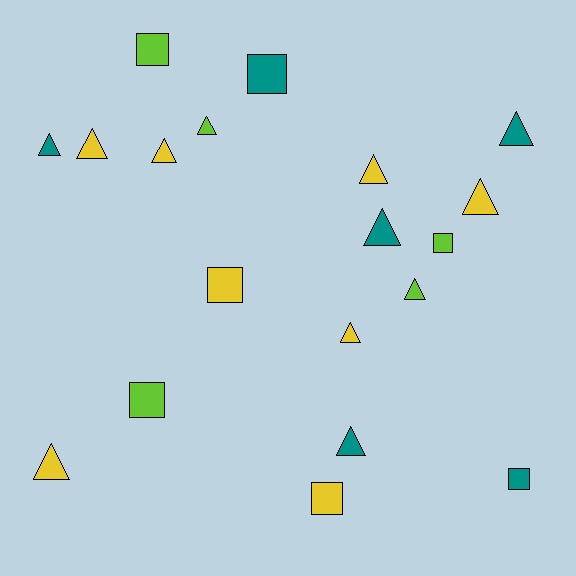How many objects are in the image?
There are 19 objects.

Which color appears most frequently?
Yellow, with 8 objects.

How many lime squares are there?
There are 3 lime squares.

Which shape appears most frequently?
Triangle, with 12 objects.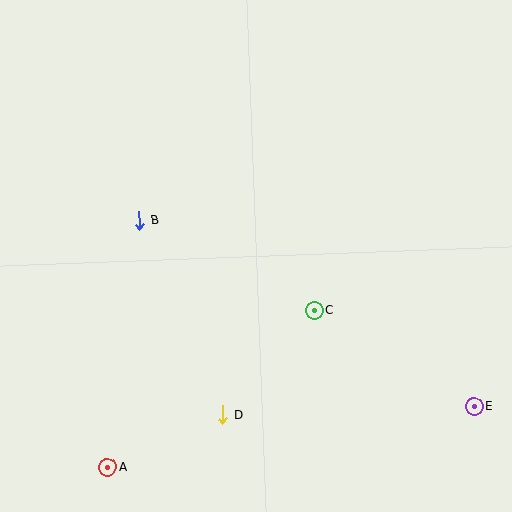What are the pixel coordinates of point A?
Point A is at (108, 467).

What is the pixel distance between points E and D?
The distance between E and D is 251 pixels.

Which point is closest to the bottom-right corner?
Point E is closest to the bottom-right corner.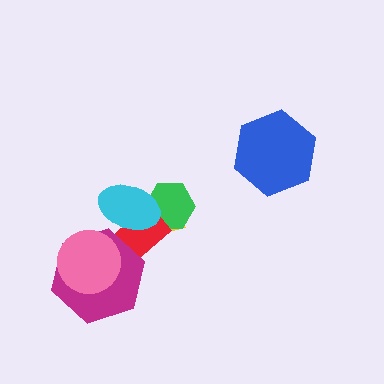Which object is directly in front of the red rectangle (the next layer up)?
The cyan ellipse is directly in front of the red rectangle.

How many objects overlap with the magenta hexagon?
2 objects overlap with the magenta hexagon.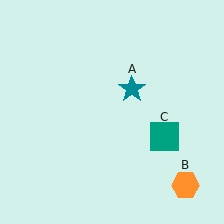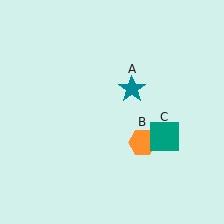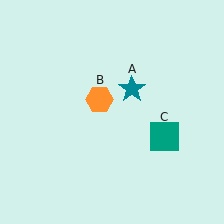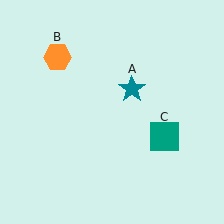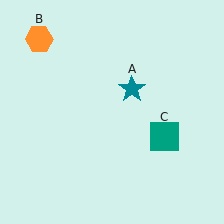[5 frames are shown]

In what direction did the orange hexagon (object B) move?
The orange hexagon (object B) moved up and to the left.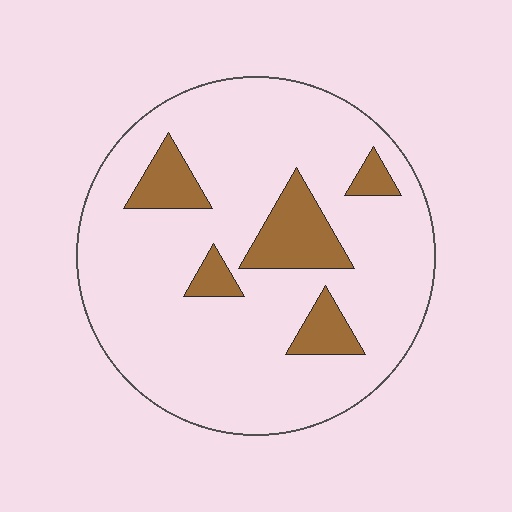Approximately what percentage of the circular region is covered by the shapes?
Approximately 15%.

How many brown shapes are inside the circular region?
5.